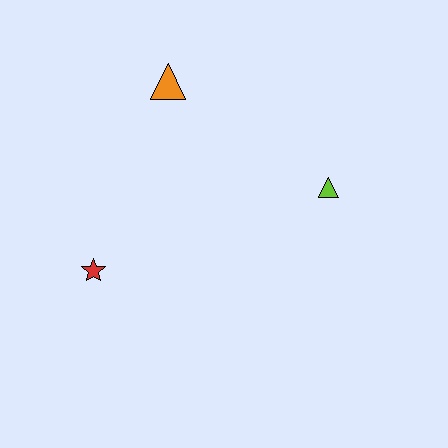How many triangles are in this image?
There are 2 triangles.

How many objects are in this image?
There are 3 objects.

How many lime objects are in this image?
There is 1 lime object.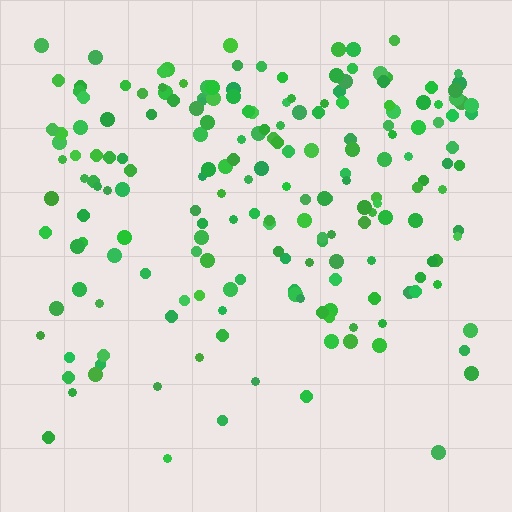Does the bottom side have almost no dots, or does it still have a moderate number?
Still a moderate number, just noticeably fewer than the top.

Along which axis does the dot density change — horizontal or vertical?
Vertical.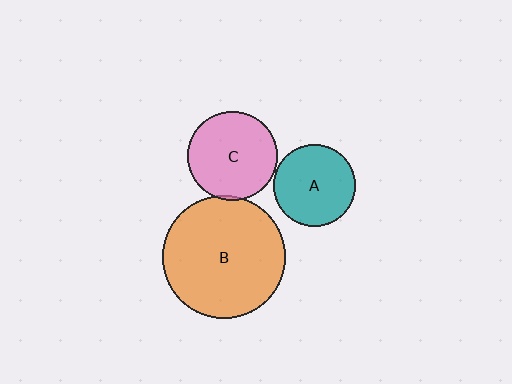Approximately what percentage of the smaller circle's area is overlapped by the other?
Approximately 5%.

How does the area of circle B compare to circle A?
Approximately 2.3 times.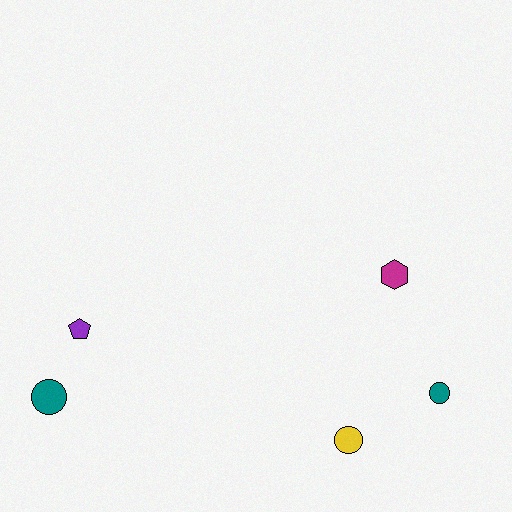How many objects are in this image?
There are 5 objects.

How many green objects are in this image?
There are no green objects.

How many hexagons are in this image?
There is 1 hexagon.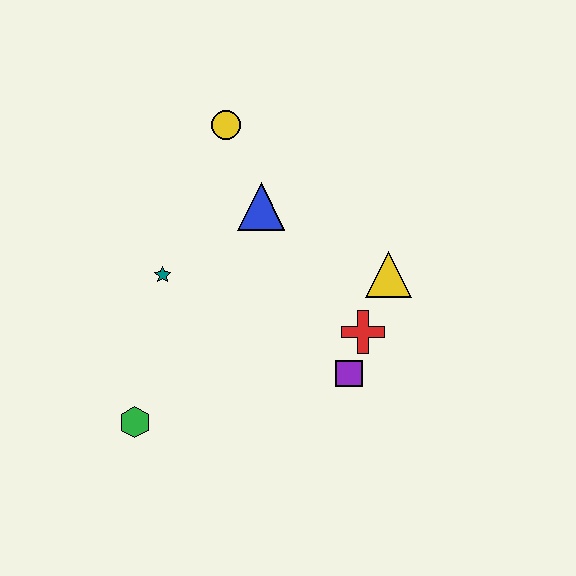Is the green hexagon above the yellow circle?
No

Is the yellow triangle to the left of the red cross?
No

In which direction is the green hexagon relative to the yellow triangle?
The green hexagon is to the left of the yellow triangle.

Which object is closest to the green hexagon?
The teal star is closest to the green hexagon.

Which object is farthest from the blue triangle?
The green hexagon is farthest from the blue triangle.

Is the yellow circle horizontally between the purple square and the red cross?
No